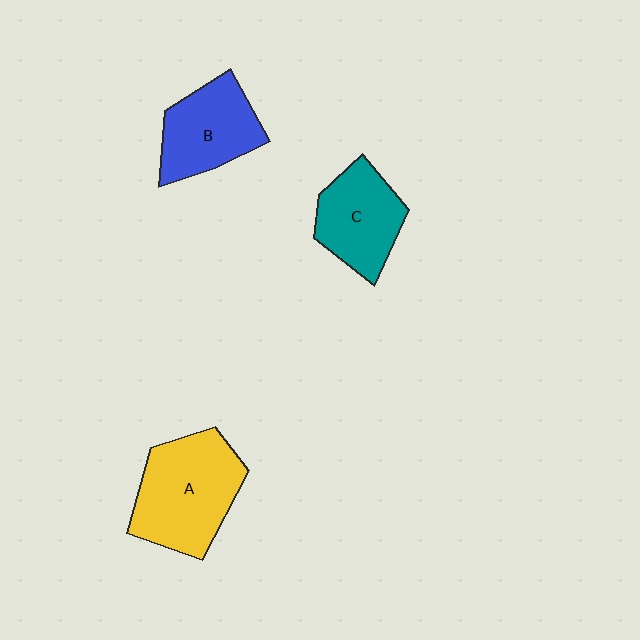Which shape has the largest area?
Shape A (yellow).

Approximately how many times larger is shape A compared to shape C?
Approximately 1.4 times.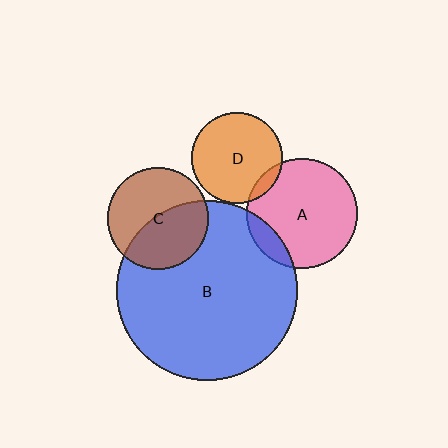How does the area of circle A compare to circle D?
Approximately 1.5 times.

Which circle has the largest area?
Circle B (blue).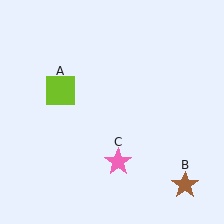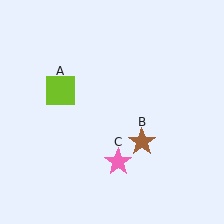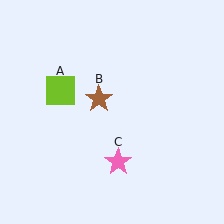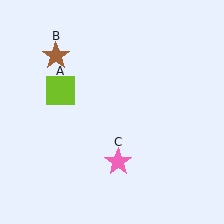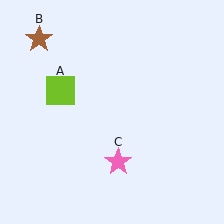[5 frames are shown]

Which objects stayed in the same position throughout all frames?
Lime square (object A) and pink star (object C) remained stationary.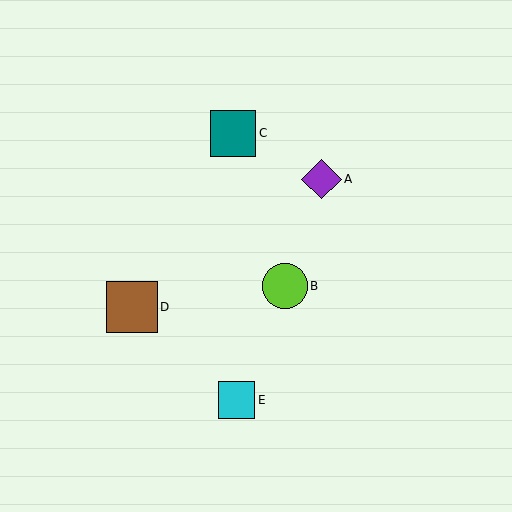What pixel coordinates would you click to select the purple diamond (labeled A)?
Click at (322, 179) to select the purple diamond A.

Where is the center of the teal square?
The center of the teal square is at (233, 133).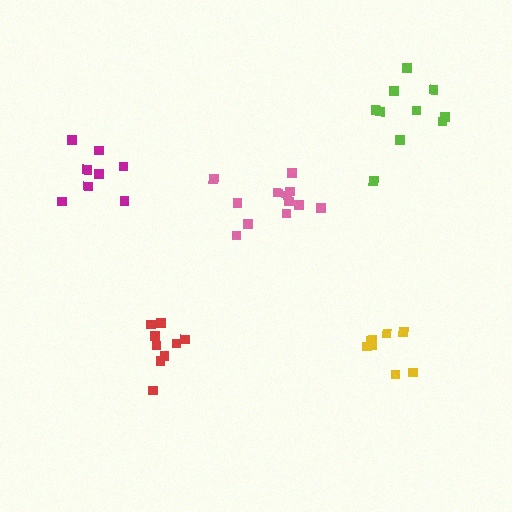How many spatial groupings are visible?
There are 5 spatial groupings.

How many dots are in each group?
Group 1: 12 dots, Group 2: 8 dots, Group 3: 9 dots, Group 4: 8 dots, Group 5: 10 dots (47 total).